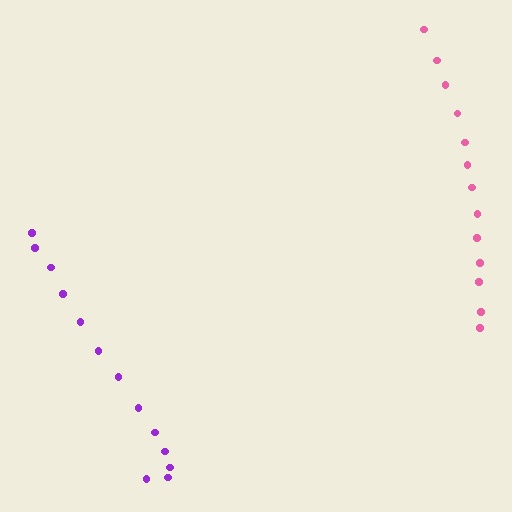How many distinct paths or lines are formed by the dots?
There are 2 distinct paths.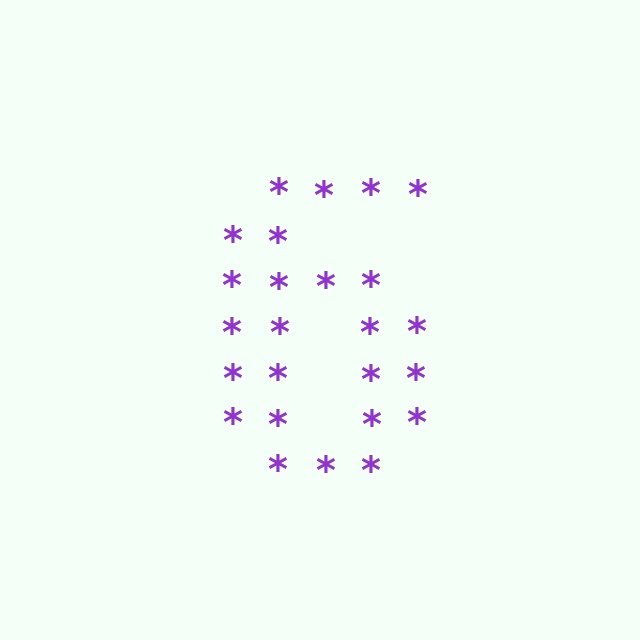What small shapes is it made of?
It is made of small asterisks.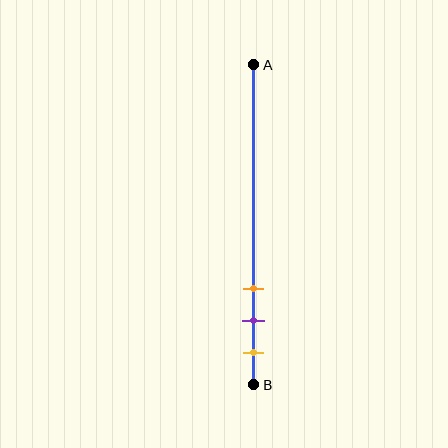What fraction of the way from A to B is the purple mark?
The purple mark is approximately 80% (0.8) of the way from A to B.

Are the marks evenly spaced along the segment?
Yes, the marks are approximately evenly spaced.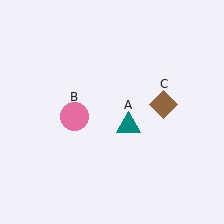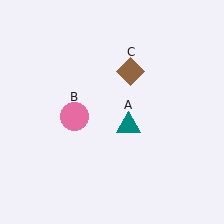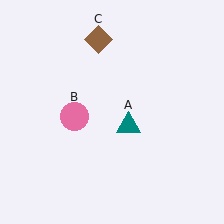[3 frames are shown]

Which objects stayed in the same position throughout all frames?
Teal triangle (object A) and pink circle (object B) remained stationary.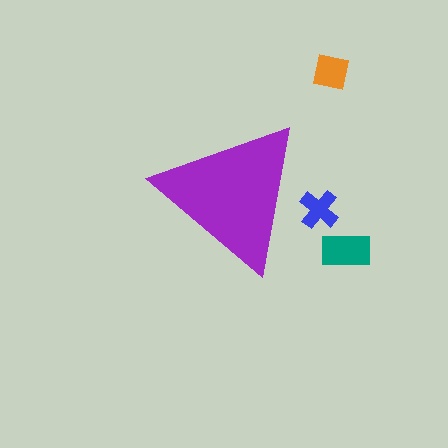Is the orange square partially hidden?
No, the orange square is fully visible.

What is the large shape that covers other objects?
A purple triangle.